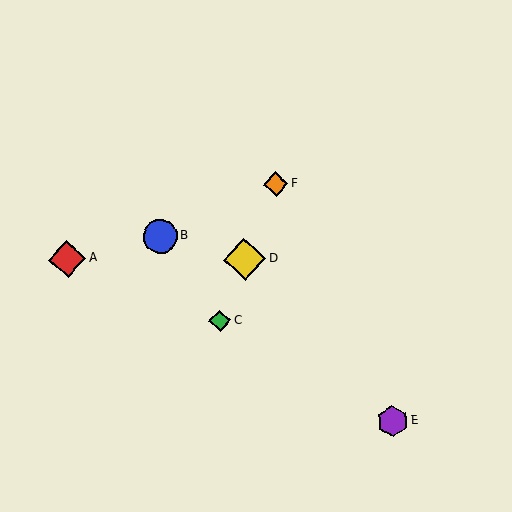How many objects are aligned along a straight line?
3 objects (C, D, F) are aligned along a straight line.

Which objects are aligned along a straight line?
Objects C, D, F are aligned along a straight line.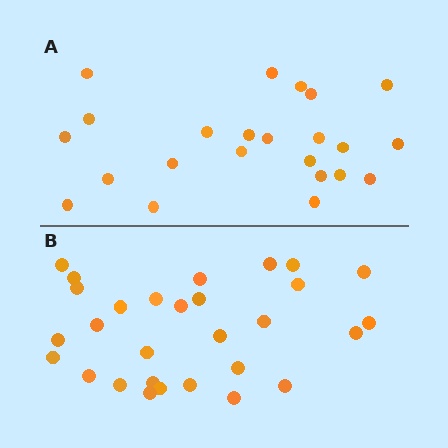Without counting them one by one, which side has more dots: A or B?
Region B (the bottom region) has more dots.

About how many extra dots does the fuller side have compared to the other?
Region B has about 6 more dots than region A.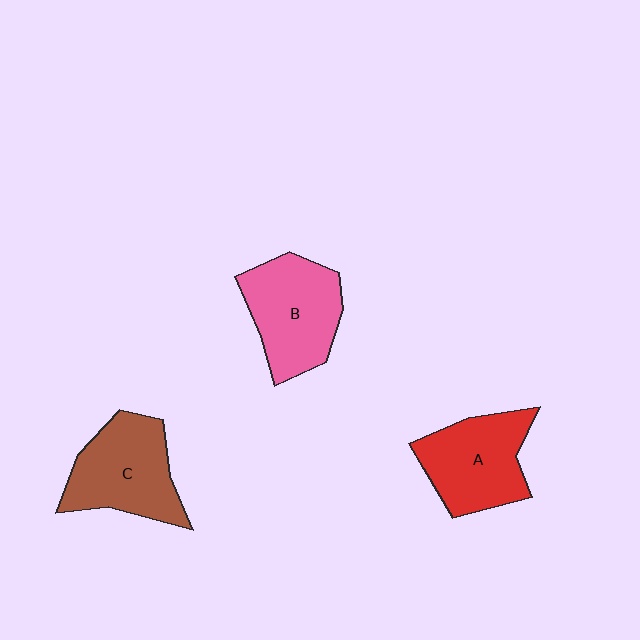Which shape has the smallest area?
Shape A (red).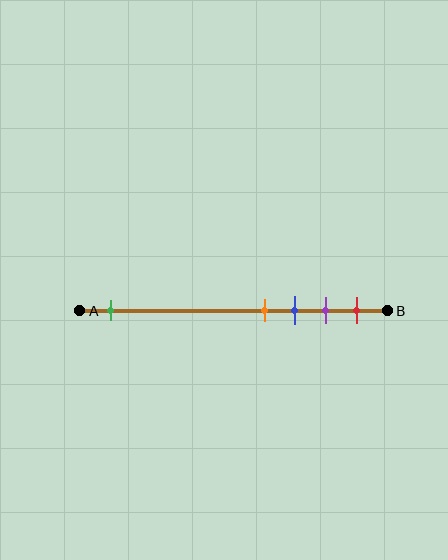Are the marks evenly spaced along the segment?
No, the marks are not evenly spaced.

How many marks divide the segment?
There are 5 marks dividing the segment.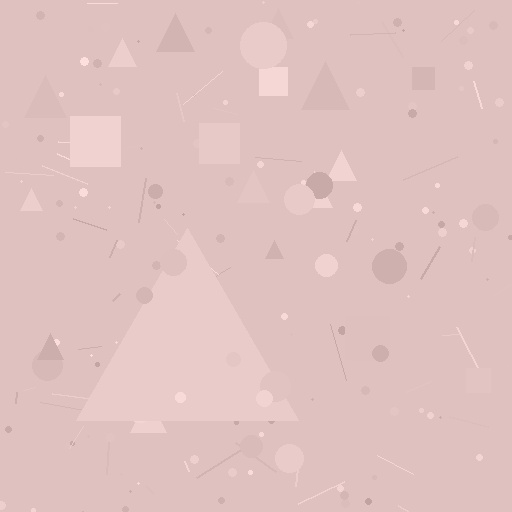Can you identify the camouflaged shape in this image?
The camouflaged shape is a triangle.